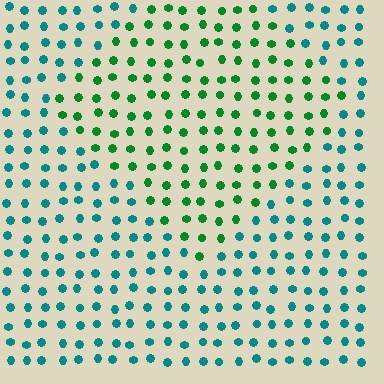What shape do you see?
I see a diamond.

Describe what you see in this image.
The image is filled with small teal elements in a uniform arrangement. A diamond-shaped region is visible where the elements are tinted to a slightly different hue, forming a subtle color boundary.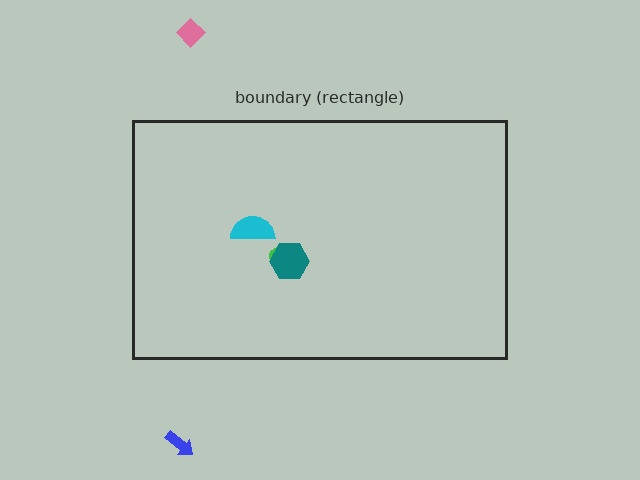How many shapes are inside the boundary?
3 inside, 2 outside.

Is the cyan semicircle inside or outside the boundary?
Inside.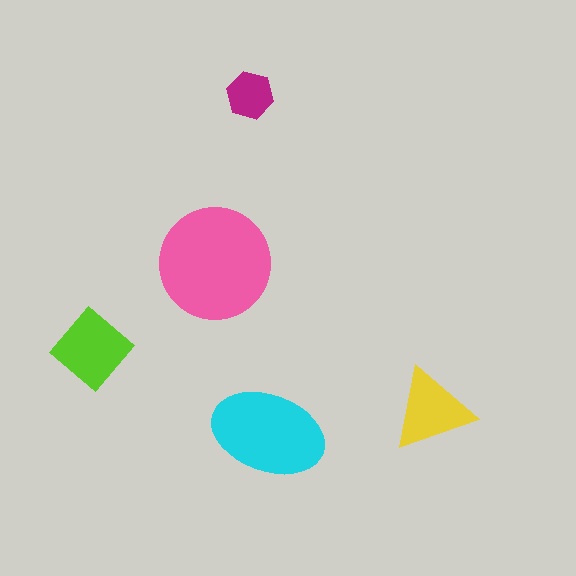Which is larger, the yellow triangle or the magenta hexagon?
The yellow triangle.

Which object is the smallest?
The magenta hexagon.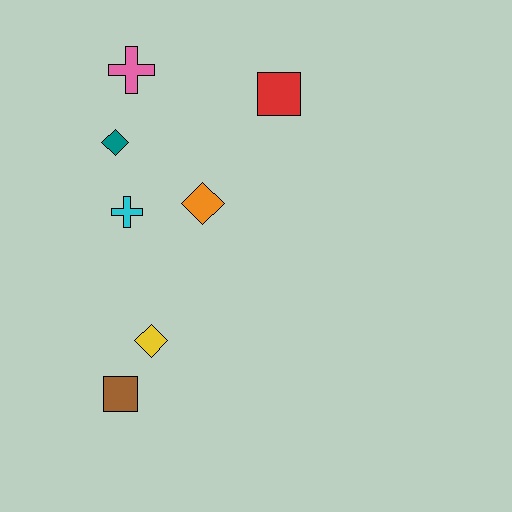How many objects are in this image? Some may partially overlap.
There are 7 objects.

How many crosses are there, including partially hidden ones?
There are 2 crosses.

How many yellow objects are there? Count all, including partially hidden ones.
There is 1 yellow object.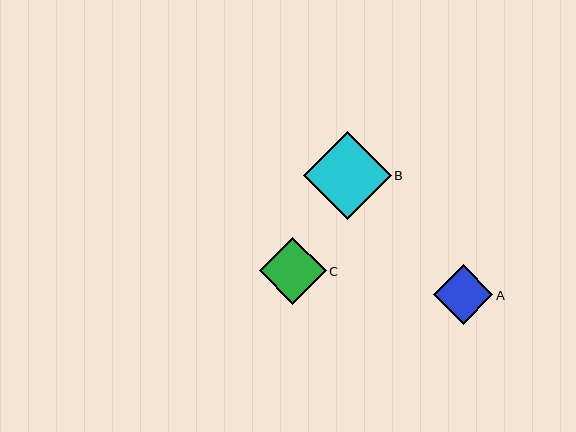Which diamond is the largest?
Diamond B is the largest with a size of approximately 88 pixels.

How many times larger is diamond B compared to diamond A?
Diamond B is approximately 1.5 times the size of diamond A.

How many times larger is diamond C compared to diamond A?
Diamond C is approximately 1.1 times the size of diamond A.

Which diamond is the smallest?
Diamond A is the smallest with a size of approximately 60 pixels.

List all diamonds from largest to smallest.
From largest to smallest: B, C, A.